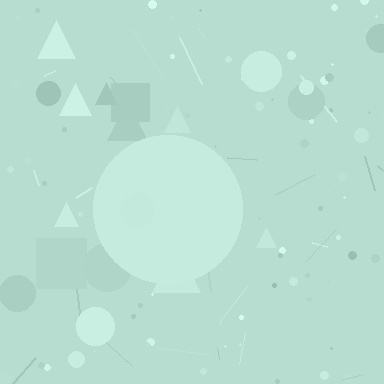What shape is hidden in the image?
A circle is hidden in the image.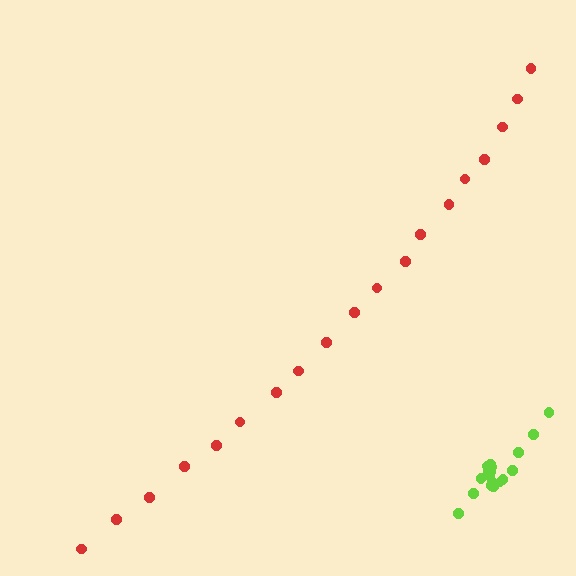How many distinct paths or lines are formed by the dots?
There are 2 distinct paths.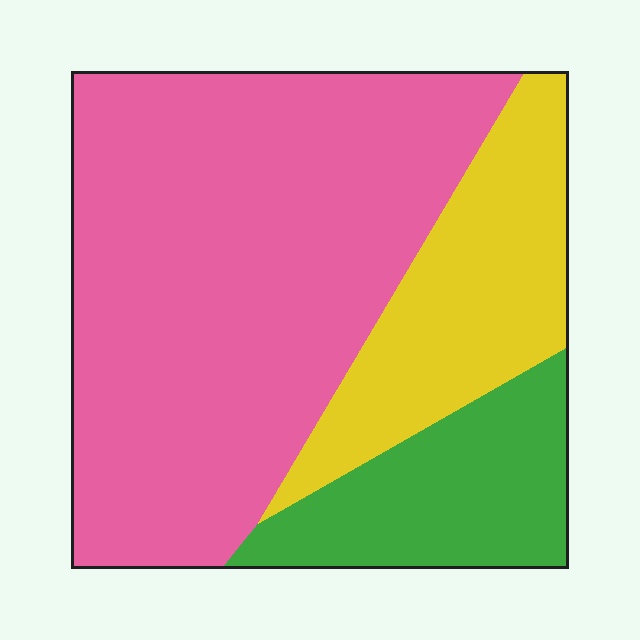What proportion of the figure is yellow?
Yellow covers 21% of the figure.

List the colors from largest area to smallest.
From largest to smallest: pink, yellow, green.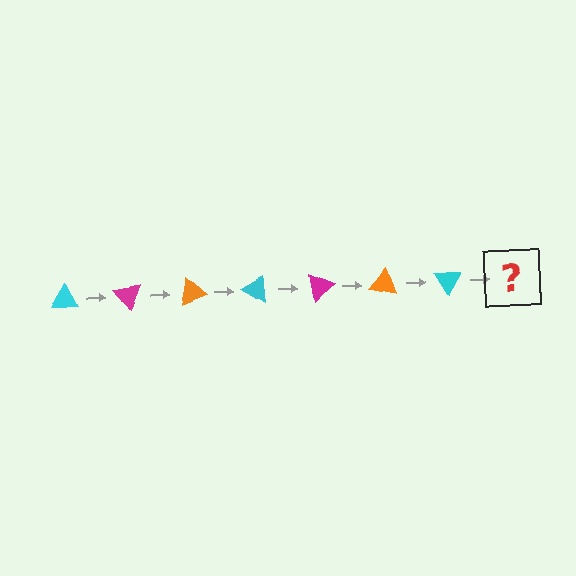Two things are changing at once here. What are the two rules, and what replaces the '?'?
The two rules are that it rotates 50 degrees each step and the color cycles through cyan, magenta, and orange. The '?' should be a magenta triangle, rotated 350 degrees from the start.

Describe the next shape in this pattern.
It should be a magenta triangle, rotated 350 degrees from the start.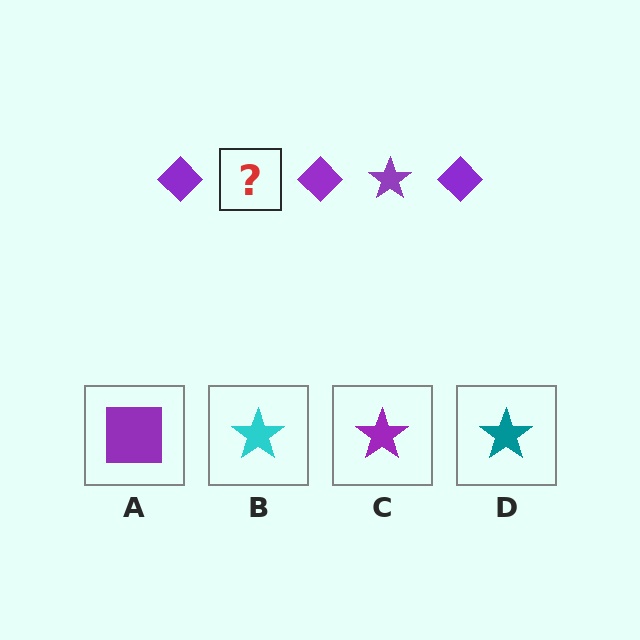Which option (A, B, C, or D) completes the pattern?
C.